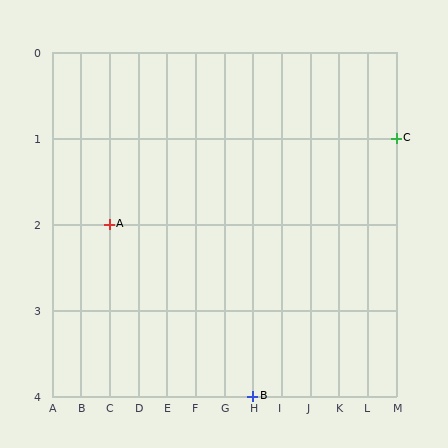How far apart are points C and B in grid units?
Points C and B are 5 columns and 3 rows apart (about 5.8 grid units diagonally).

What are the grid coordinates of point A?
Point A is at grid coordinates (C, 2).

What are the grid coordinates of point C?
Point C is at grid coordinates (M, 1).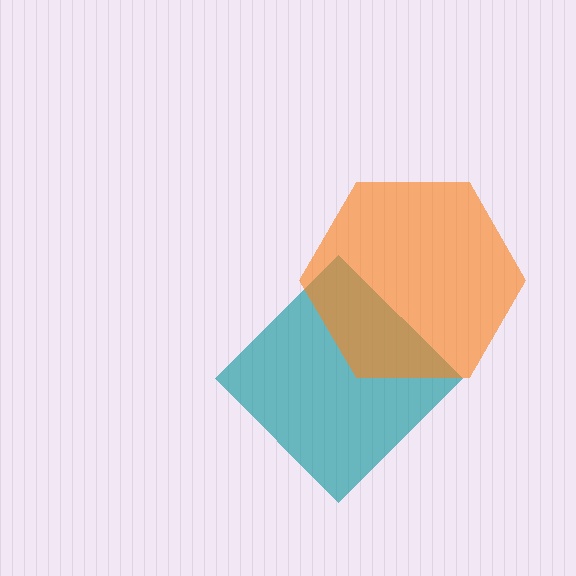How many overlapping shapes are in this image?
There are 2 overlapping shapes in the image.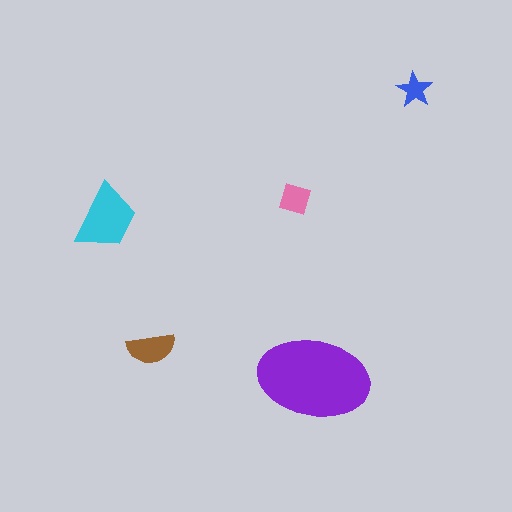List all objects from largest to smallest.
The purple ellipse, the cyan trapezoid, the brown semicircle, the pink diamond, the blue star.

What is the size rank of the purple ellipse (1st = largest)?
1st.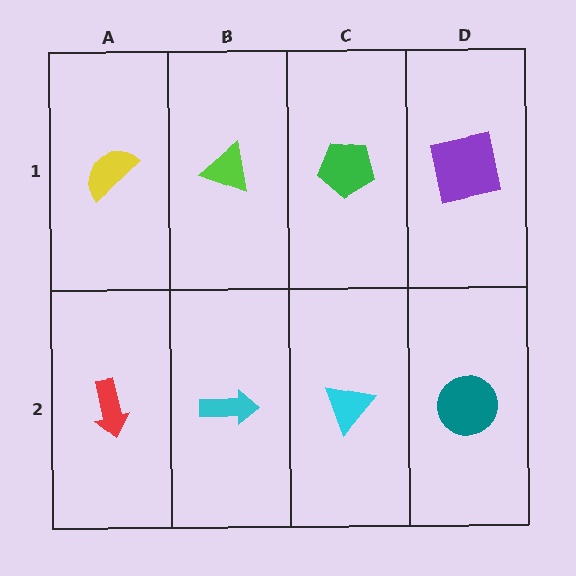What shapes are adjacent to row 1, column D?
A teal circle (row 2, column D), a green pentagon (row 1, column C).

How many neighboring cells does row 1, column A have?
2.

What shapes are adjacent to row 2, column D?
A purple square (row 1, column D), a cyan triangle (row 2, column C).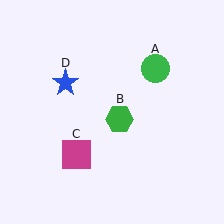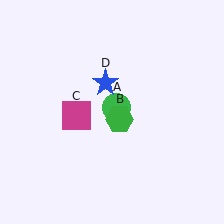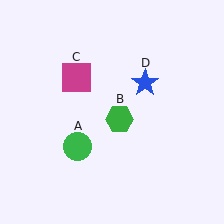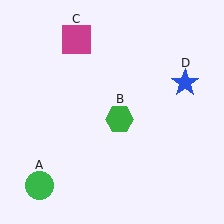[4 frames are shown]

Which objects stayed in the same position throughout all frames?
Green hexagon (object B) remained stationary.